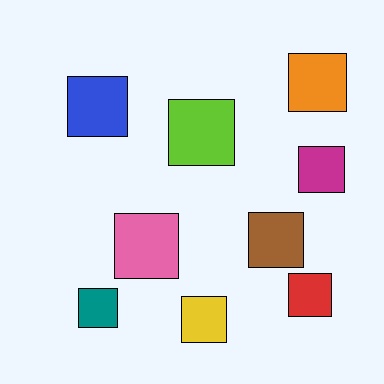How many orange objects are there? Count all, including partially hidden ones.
There is 1 orange object.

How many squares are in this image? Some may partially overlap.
There are 9 squares.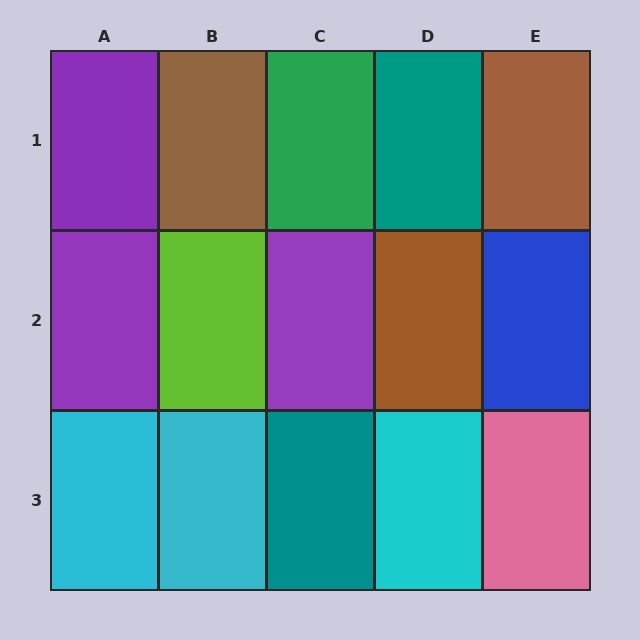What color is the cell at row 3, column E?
Pink.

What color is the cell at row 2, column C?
Purple.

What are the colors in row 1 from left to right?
Purple, brown, green, teal, brown.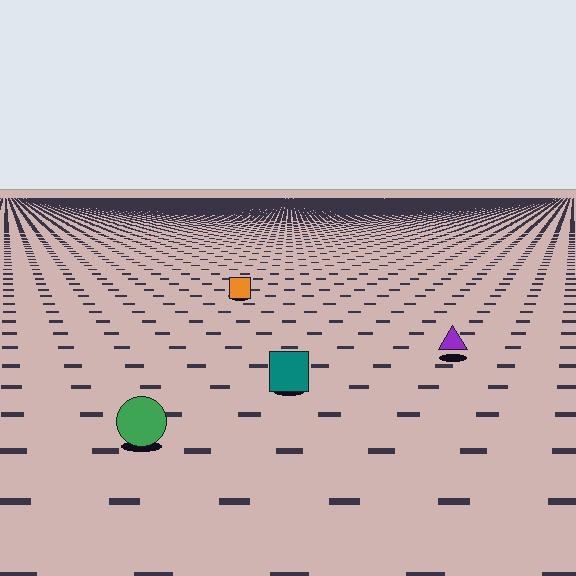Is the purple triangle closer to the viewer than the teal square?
No. The teal square is closer — you can tell from the texture gradient: the ground texture is coarser near it.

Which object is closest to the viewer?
The green circle is closest. The texture marks near it are larger and more spread out.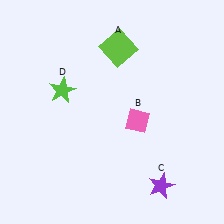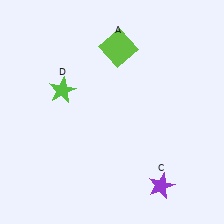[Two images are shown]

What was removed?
The pink diamond (B) was removed in Image 2.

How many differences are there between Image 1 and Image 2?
There is 1 difference between the two images.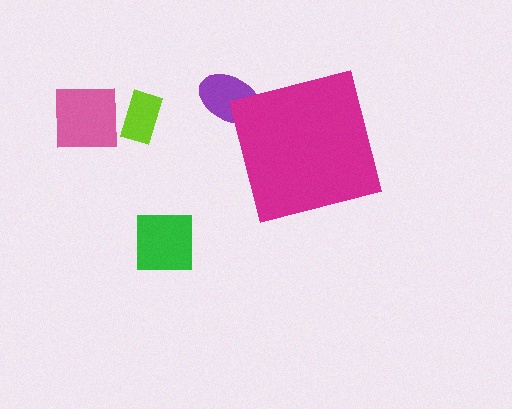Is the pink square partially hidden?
No, the pink square is fully visible.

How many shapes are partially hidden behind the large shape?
1 shape is partially hidden.